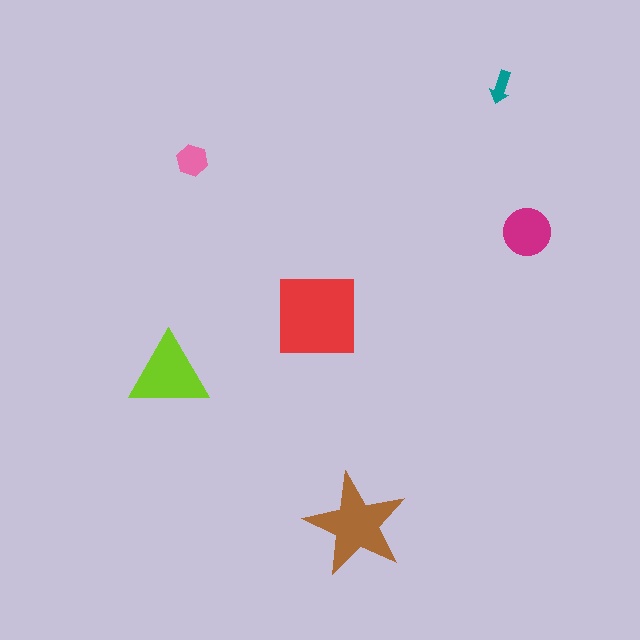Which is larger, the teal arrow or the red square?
The red square.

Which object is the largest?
The red square.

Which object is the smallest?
The teal arrow.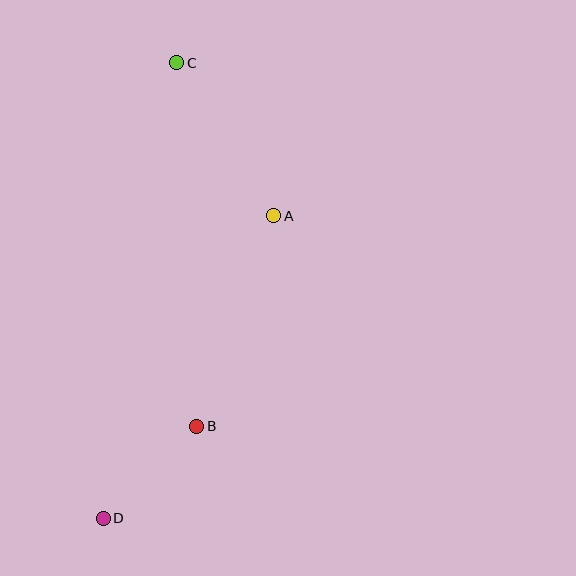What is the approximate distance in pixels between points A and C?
The distance between A and C is approximately 181 pixels.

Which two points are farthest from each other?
Points C and D are farthest from each other.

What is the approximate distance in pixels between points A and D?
The distance between A and D is approximately 348 pixels.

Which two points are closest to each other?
Points B and D are closest to each other.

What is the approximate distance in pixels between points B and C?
The distance between B and C is approximately 364 pixels.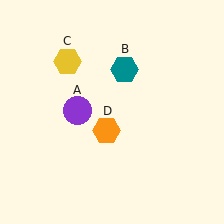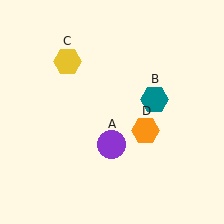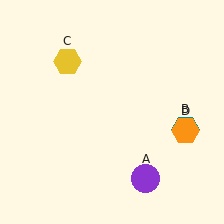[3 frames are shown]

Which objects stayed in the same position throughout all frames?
Yellow hexagon (object C) remained stationary.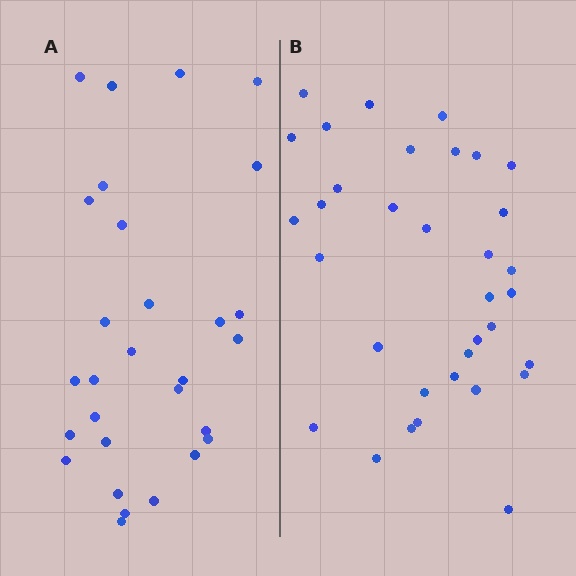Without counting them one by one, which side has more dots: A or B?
Region B (the right region) has more dots.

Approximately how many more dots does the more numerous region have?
Region B has about 5 more dots than region A.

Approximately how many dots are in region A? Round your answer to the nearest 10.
About 30 dots. (The exact count is 29, which rounds to 30.)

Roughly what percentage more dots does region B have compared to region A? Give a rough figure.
About 15% more.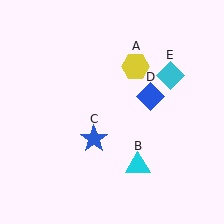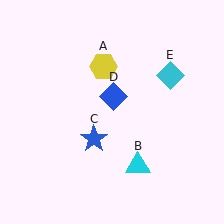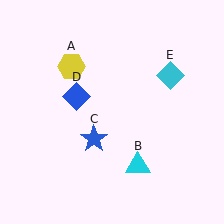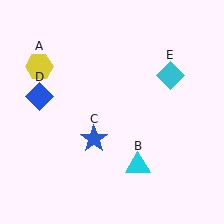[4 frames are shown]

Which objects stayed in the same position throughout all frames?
Cyan triangle (object B) and blue star (object C) and cyan diamond (object E) remained stationary.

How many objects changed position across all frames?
2 objects changed position: yellow hexagon (object A), blue diamond (object D).